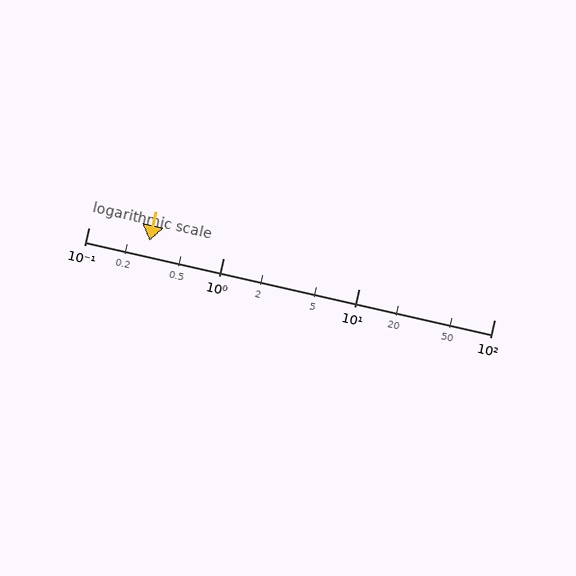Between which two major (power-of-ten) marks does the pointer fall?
The pointer is between 0.1 and 1.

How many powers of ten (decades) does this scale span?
The scale spans 3 decades, from 0.1 to 100.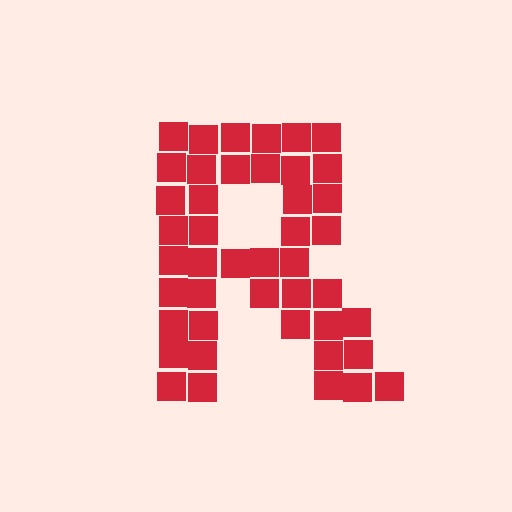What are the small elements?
The small elements are squares.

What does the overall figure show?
The overall figure shows the letter R.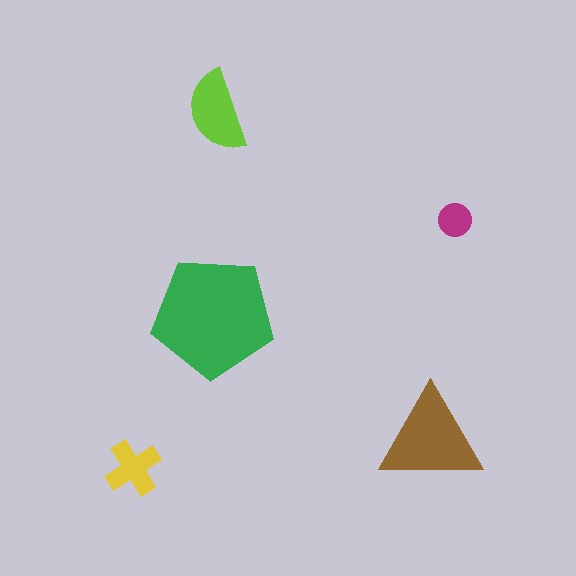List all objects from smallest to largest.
The magenta circle, the yellow cross, the lime semicircle, the brown triangle, the green pentagon.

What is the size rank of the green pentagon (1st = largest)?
1st.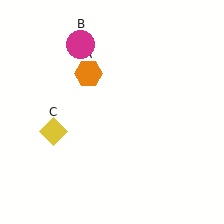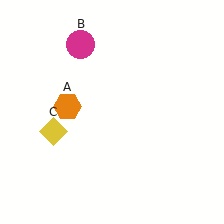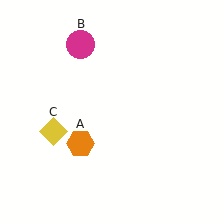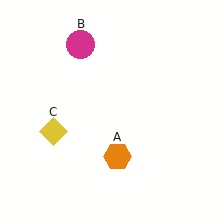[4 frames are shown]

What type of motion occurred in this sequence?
The orange hexagon (object A) rotated counterclockwise around the center of the scene.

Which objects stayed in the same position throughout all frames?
Magenta circle (object B) and yellow diamond (object C) remained stationary.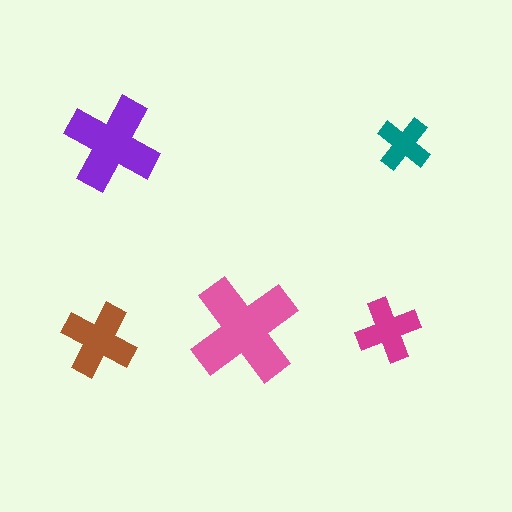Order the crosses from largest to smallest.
the pink one, the purple one, the brown one, the magenta one, the teal one.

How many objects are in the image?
There are 5 objects in the image.